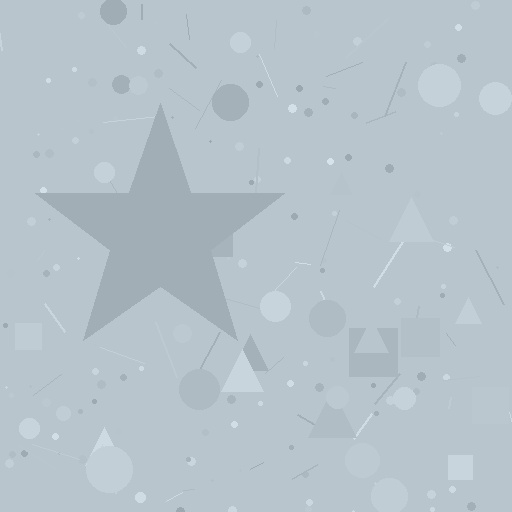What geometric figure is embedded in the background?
A star is embedded in the background.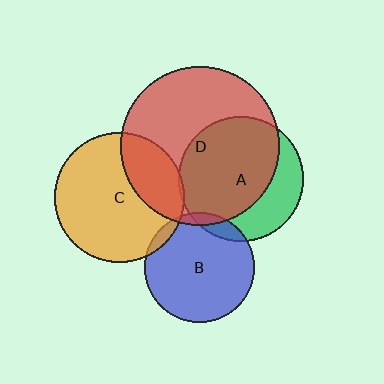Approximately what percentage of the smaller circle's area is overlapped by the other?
Approximately 70%.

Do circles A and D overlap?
Yes.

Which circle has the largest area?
Circle D (red).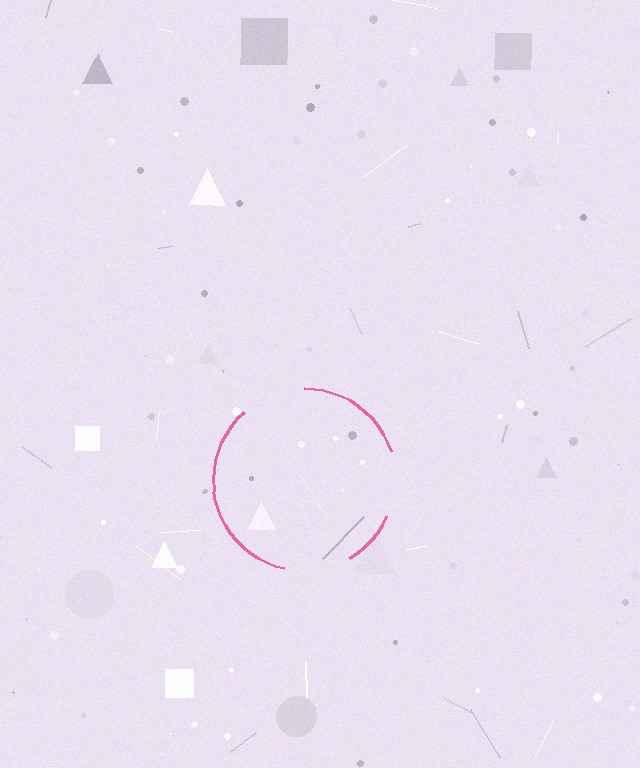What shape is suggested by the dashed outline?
The dashed outline suggests a circle.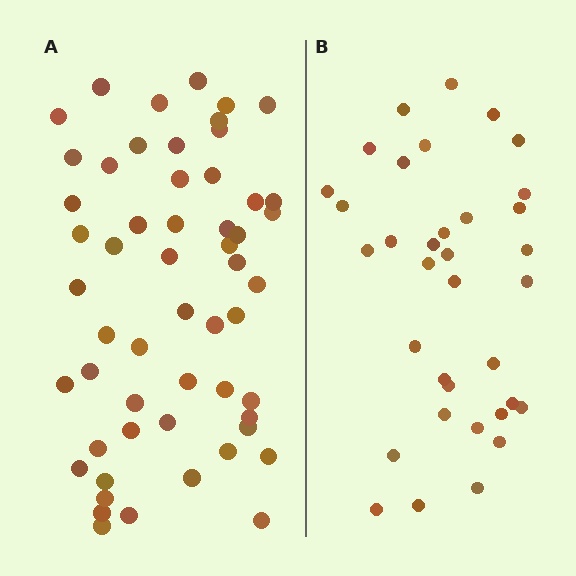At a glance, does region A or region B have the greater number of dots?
Region A (the left region) has more dots.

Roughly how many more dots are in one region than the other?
Region A has approximately 20 more dots than region B.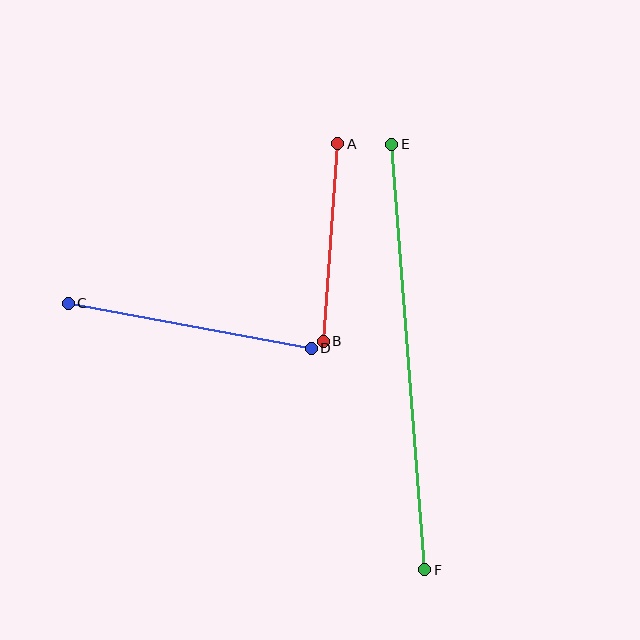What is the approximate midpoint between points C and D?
The midpoint is at approximately (190, 326) pixels.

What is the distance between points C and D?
The distance is approximately 247 pixels.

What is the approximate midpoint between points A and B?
The midpoint is at approximately (331, 243) pixels.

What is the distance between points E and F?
The distance is approximately 427 pixels.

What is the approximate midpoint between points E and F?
The midpoint is at approximately (408, 357) pixels.